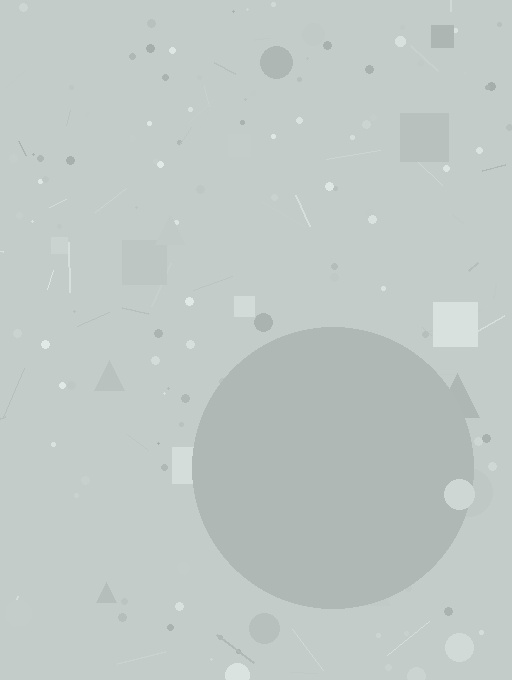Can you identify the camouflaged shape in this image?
The camouflaged shape is a circle.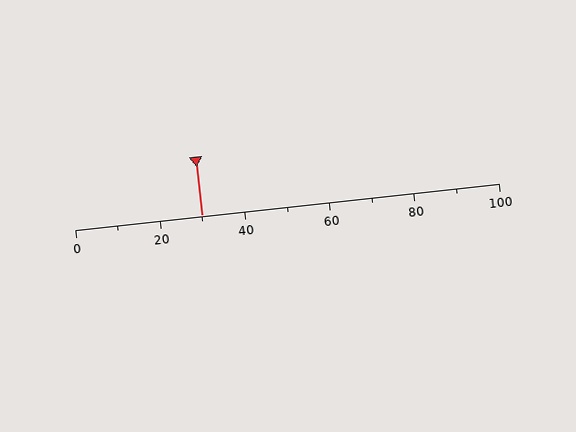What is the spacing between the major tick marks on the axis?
The major ticks are spaced 20 apart.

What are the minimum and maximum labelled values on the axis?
The axis runs from 0 to 100.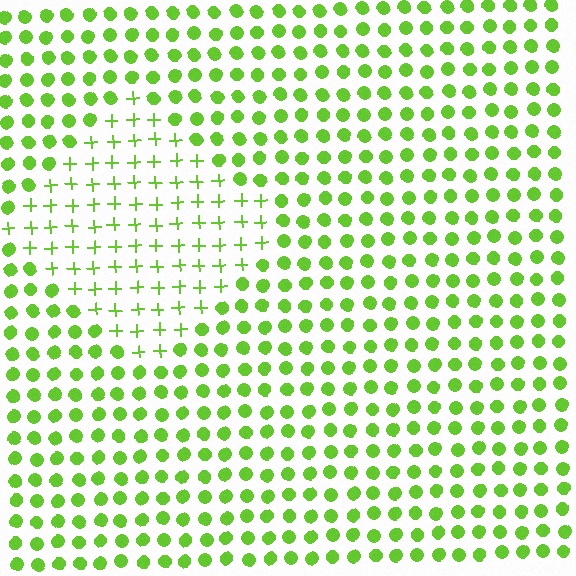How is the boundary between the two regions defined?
The boundary is defined by a change in element shape: plus signs inside vs. circles outside. All elements share the same color and spacing.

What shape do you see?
I see a diamond.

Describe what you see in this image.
The image is filled with small lime elements arranged in a uniform grid. A diamond-shaped region contains plus signs, while the surrounding area contains circles. The boundary is defined purely by the change in element shape.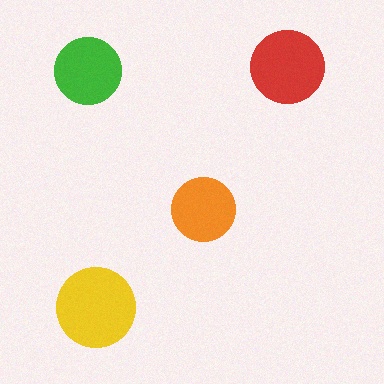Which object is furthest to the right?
The red circle is rightmost.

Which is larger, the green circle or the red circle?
The red one.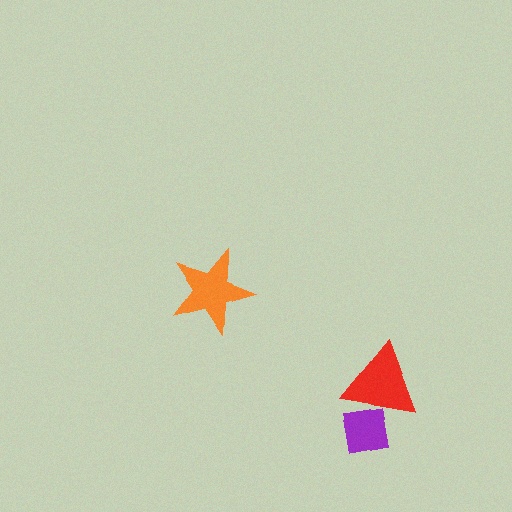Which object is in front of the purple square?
The red triangle is in front of the purple square.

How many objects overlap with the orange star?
0 objects overlap with the orange star.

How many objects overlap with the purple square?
1 object overlaps with the purple square.